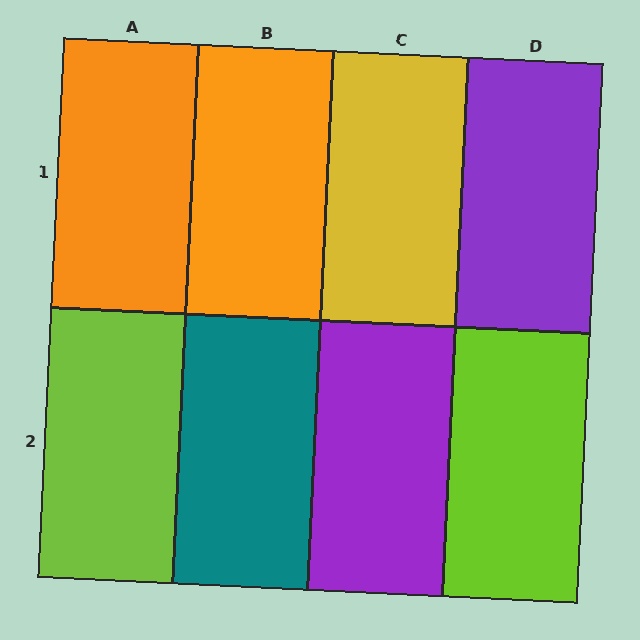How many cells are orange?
2 cells are orange.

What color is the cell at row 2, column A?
Lime.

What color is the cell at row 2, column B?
Teal.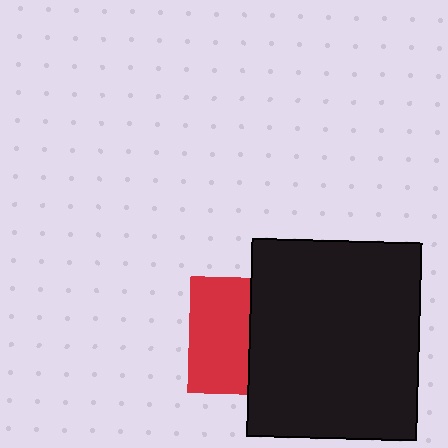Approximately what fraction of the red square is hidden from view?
Roughly 49% of the red square is hidden behind the black rectangle.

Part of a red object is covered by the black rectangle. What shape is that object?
It is a square.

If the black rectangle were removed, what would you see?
You would see the complete red square.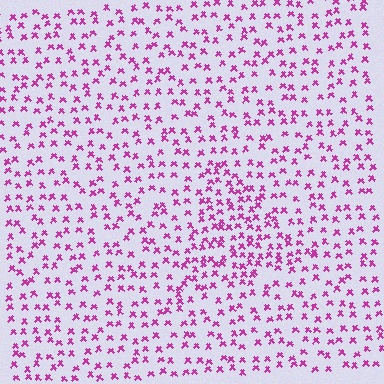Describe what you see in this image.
The image contains small magenta elements arranged at two different densities. A triangle-shaped region is visible where the elements are more densely packed than the surrounding area.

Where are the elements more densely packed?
The elements are more densely packed inside the triangle boundary.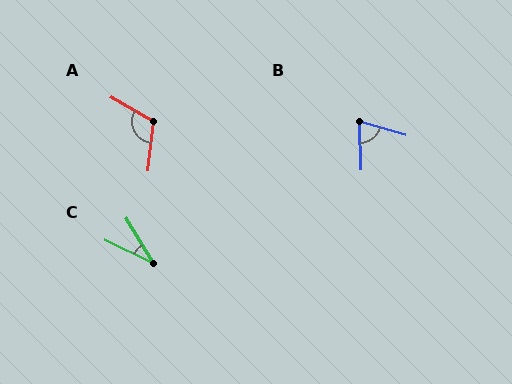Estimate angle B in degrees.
Approximately 72 degrees.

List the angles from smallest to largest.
C (32°), B (72°), A (113°).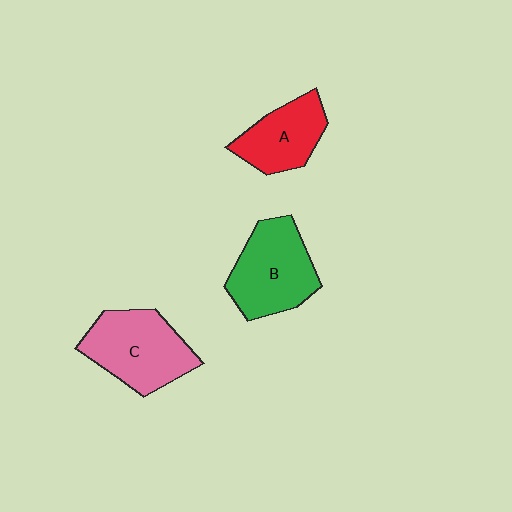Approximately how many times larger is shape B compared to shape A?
Approximately 1.3 times.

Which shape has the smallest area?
Shape A (red).